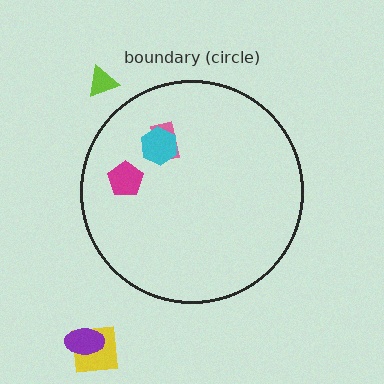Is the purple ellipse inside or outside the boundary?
Outside.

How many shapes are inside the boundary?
3 inside, 3 outside.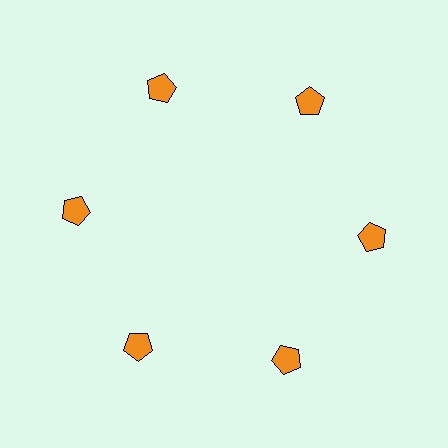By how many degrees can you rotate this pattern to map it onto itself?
The pattern maps onto itself every 60 degrees of rotation.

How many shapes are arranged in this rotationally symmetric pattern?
There are 6 shapes, arranged in 6 groups of 1.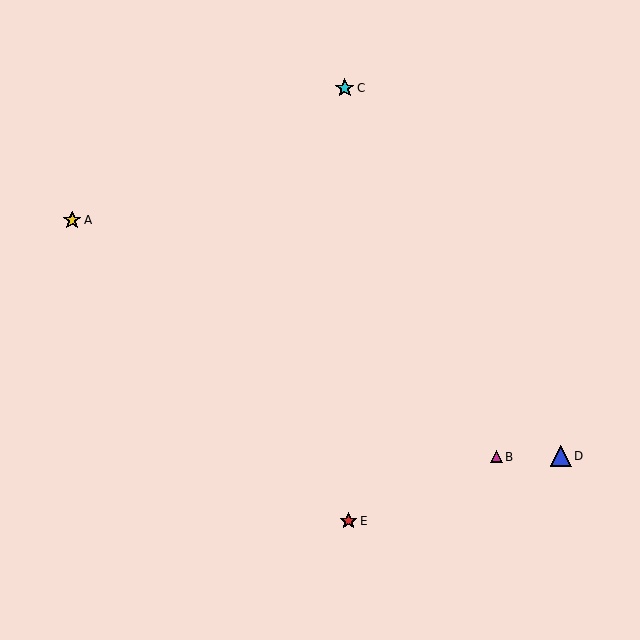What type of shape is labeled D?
Shape D is a blue triangle.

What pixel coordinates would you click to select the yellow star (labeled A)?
Click at (72, 220) to select the yellow star A.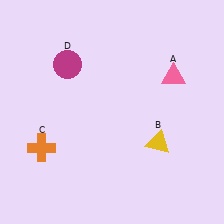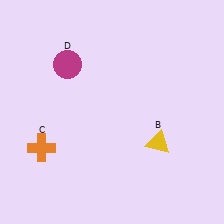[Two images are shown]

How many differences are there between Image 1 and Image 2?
There is 1 difference between the two images.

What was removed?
The pink triangle (A) was removed in Image 2.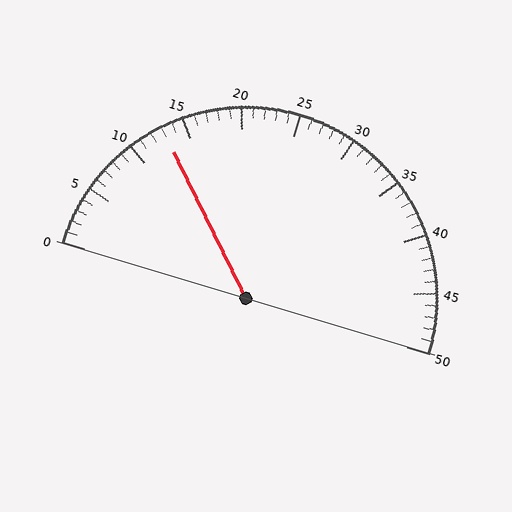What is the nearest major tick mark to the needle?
The nearest major tick mark is 15.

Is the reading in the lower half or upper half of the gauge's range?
The reading is in the lower half of the range (0 to 50).